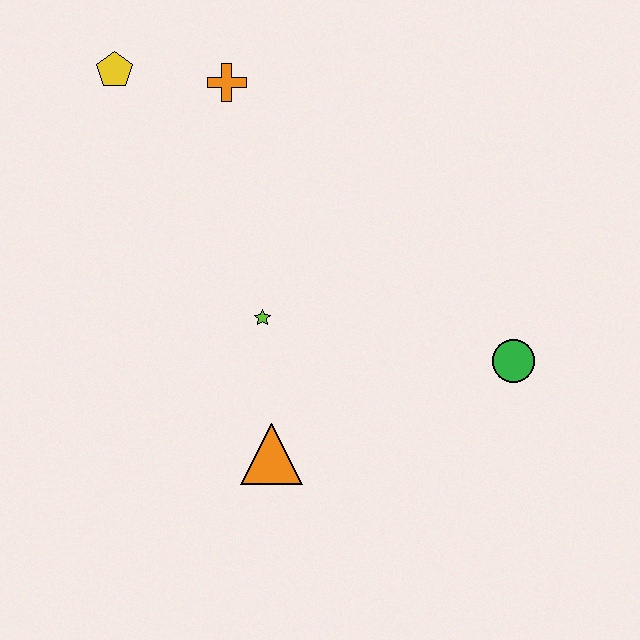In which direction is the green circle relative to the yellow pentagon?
The green circle is to the right of the yellow pentagon.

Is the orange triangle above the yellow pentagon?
No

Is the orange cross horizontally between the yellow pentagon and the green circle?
Yes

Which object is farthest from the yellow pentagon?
The green circle is farthest from the yellow pentagon.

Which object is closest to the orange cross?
The yellow pentagon is closest to the orange cross.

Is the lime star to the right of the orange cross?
Yes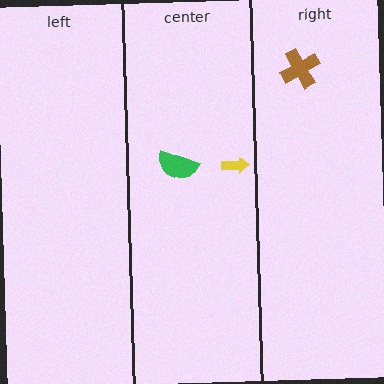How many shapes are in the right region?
1.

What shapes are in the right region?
The brown cross.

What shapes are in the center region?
The green semicircle, the yellow arrow.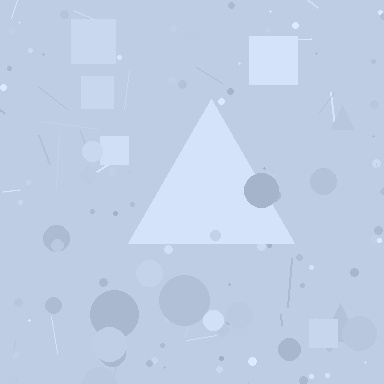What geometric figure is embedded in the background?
A triangle is embedded in the background.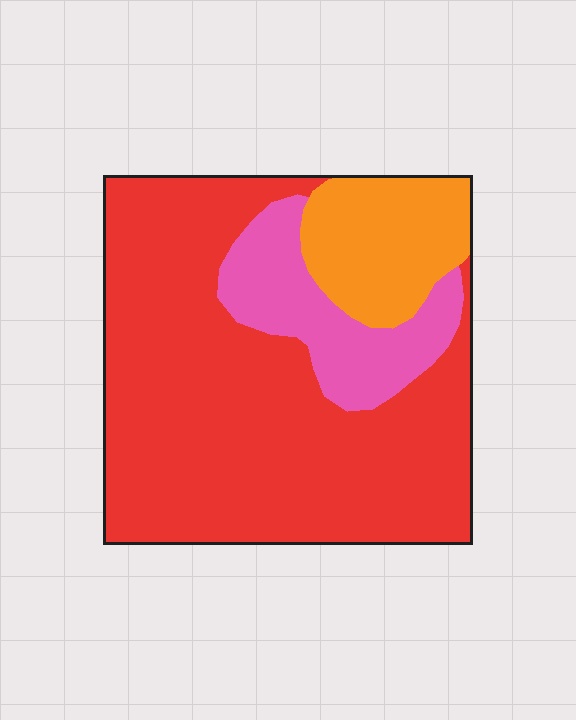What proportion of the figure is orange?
Orange takes up less than a sixth of the figure.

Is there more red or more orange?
Red.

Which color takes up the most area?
Red, at roughly 70%.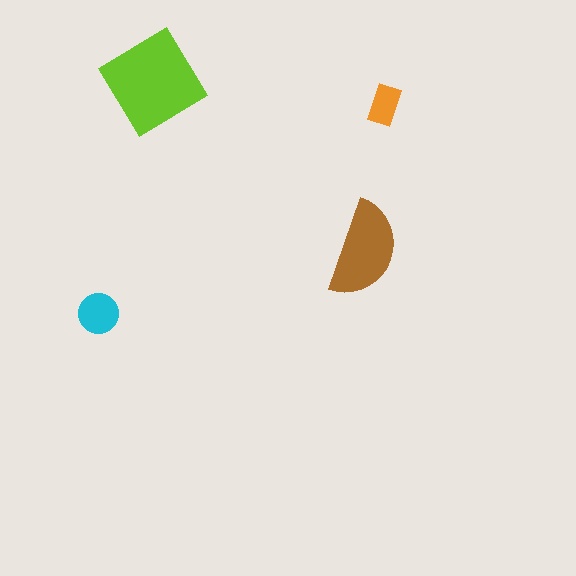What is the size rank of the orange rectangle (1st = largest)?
4th.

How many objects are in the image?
There are 4 objects in the image.